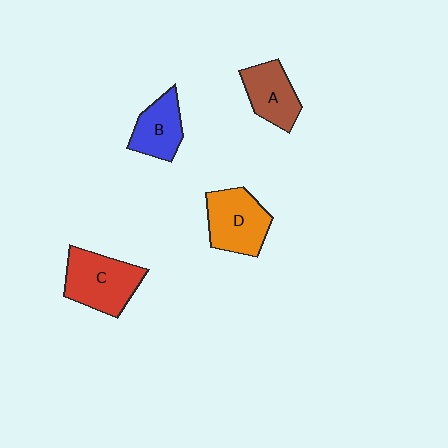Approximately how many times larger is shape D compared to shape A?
Approximately 1.2 times.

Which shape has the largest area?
Shape C (red).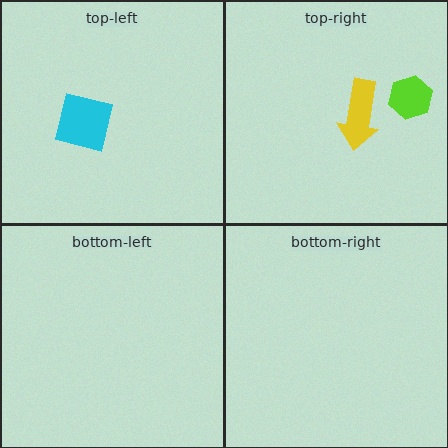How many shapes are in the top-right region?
2.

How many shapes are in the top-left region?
1.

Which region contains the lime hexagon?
The top-right region.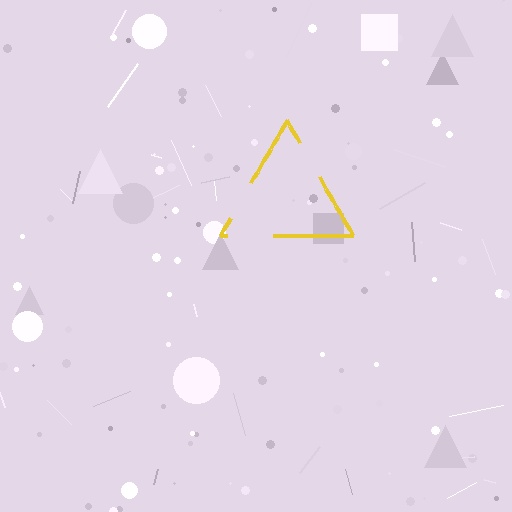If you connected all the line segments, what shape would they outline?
They would outline a triangle.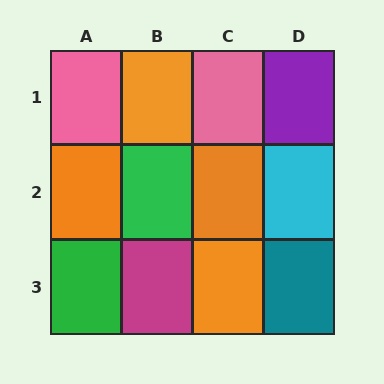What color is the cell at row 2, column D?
Cyan.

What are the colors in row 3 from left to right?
Green, magenta, orange, teal.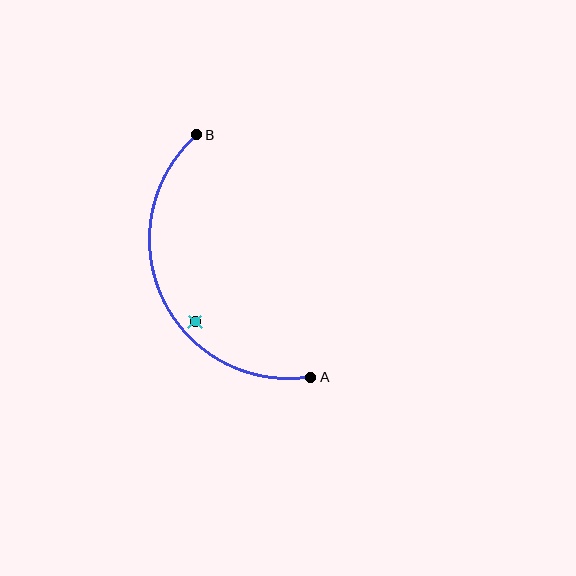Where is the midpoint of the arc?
The arc midpoint is the point on the curve farthest from the straight line joining A and B. It sits to the left of that line.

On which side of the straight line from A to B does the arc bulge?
The arc bulges to the left of the straight line connecting A and B.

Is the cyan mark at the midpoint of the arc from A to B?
No — the cyan mark does not lie on the arc at all. It sits slightly inside the curve.